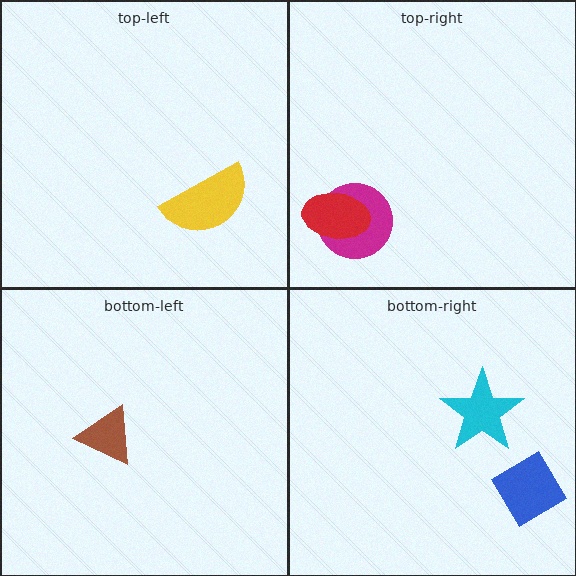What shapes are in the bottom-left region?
The brown triangle.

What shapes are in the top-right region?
The magenta circle, the red ellipse.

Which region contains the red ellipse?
The top-right region.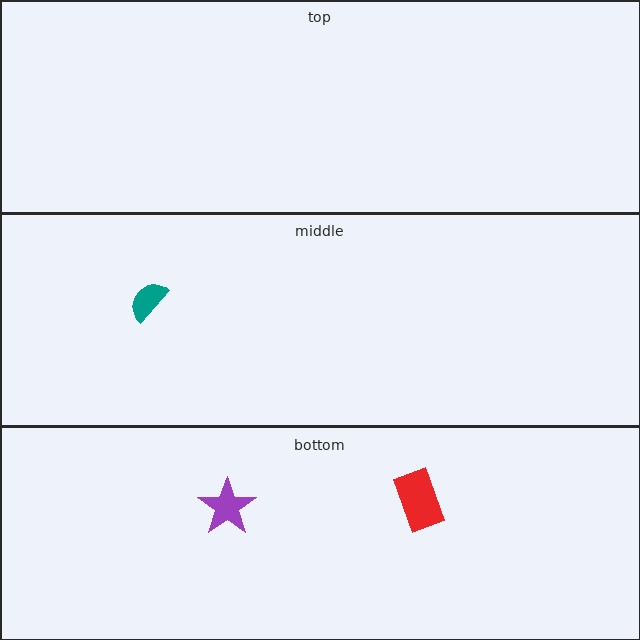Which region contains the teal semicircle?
The middle region.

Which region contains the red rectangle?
The bottom region.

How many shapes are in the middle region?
1.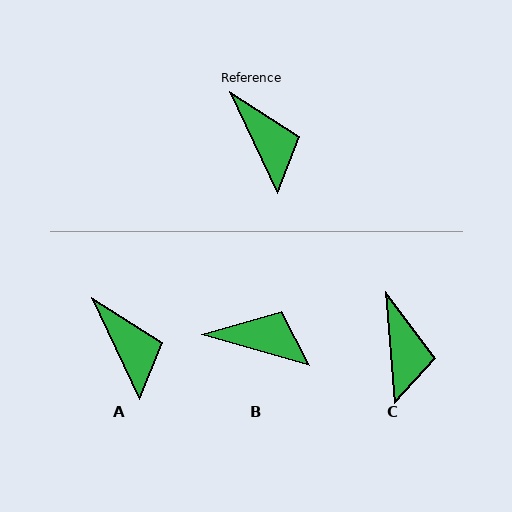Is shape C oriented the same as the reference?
No, it is off by about 21 degrees.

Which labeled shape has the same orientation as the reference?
A.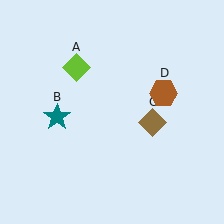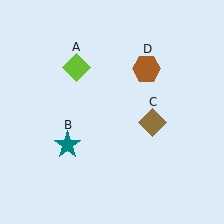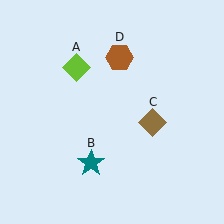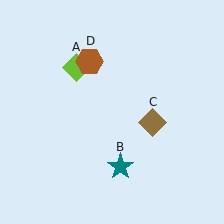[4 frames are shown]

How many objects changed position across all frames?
2 objects changed position: teal star (object B), brown hexagon (object D).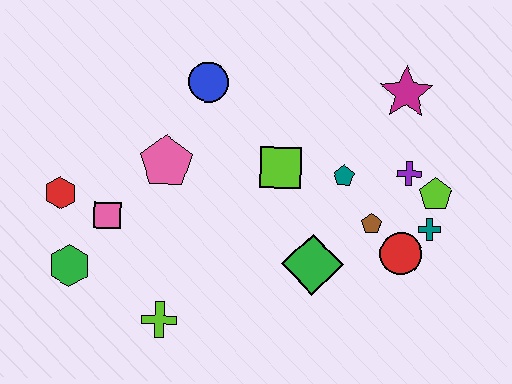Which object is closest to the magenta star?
The purple cross is closest to the magenta star.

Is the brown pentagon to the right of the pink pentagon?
Yes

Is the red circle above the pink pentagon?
No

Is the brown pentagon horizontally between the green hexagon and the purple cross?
Yes